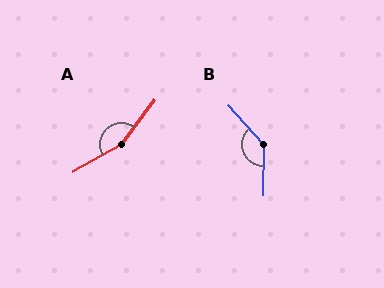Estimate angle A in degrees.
Approximately 157 degrees.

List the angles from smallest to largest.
B (138°), A (157°).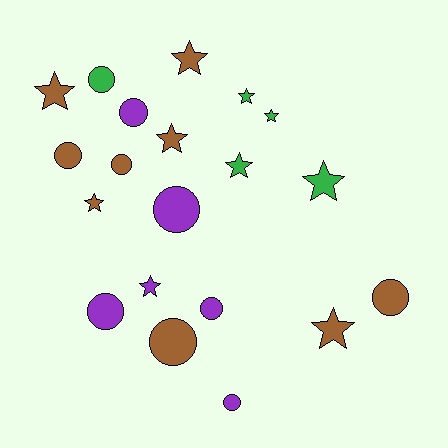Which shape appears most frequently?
Star, with 10 objects.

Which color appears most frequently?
Brown, with 9 objects.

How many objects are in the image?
There are 20 objects.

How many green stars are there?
There are 4 green stars.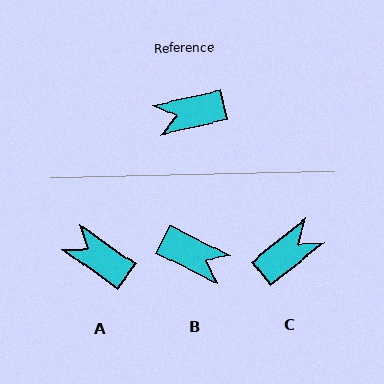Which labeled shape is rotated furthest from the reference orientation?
C, about 154 degrees away.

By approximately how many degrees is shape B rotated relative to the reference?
Approximately 141 degrees counter-clockwise.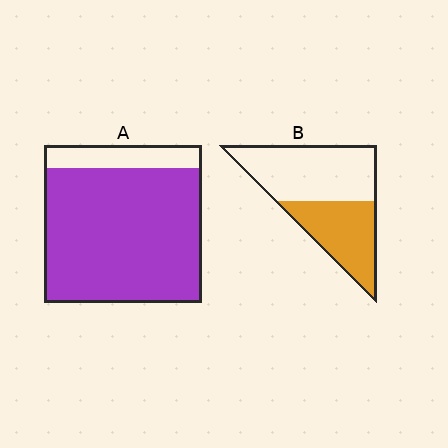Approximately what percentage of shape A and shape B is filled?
A is approximately 85% and B is approximately 40%.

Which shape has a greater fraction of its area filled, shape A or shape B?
Shape A.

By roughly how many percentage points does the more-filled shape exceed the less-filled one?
By roughly 45 percentage points (A over B).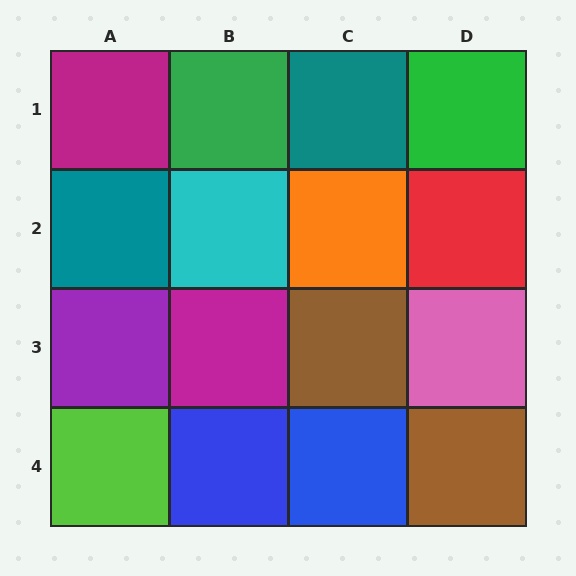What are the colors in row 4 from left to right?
Lime, blue, blue, brown.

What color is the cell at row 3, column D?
Pink.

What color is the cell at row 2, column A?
Teal.